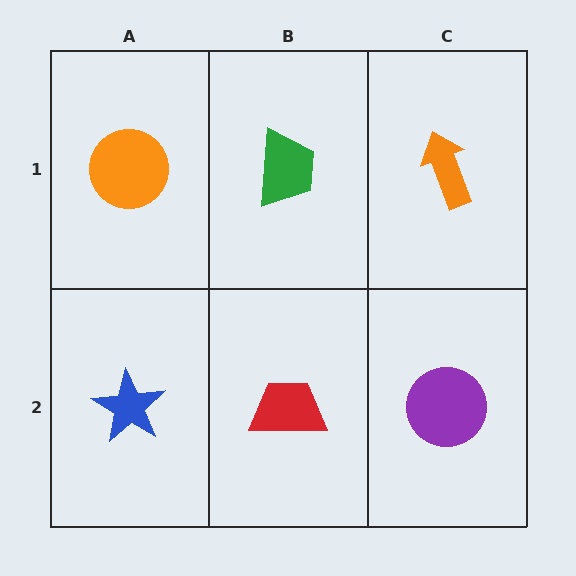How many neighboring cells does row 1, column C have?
2.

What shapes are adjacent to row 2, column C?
An orange arrow (row 1, column C), a red trapezoid (row 2, column B).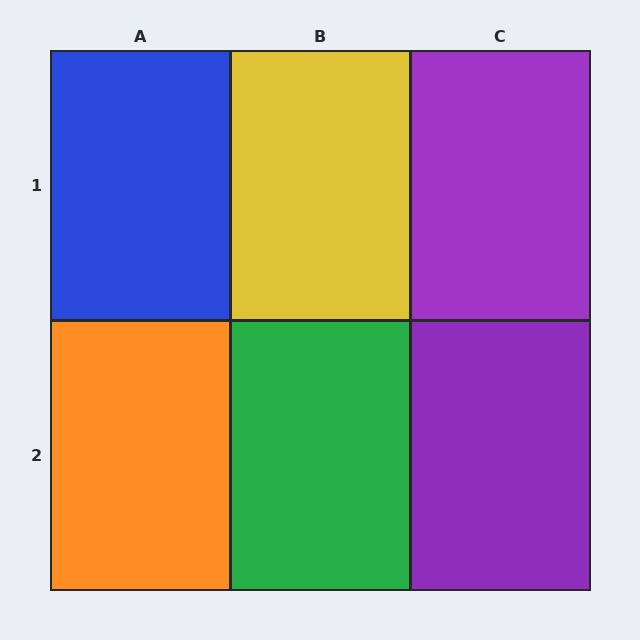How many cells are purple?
2 cells are purple.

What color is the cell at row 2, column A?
Orange.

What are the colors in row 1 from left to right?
Blue, yellow, purple.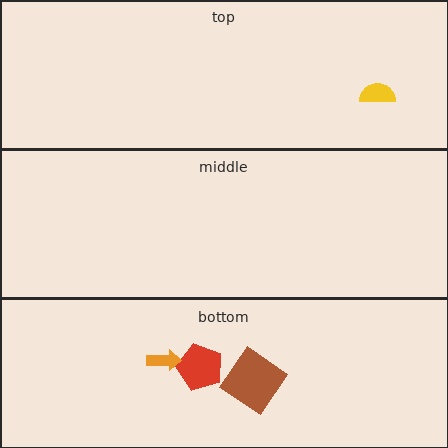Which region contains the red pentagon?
The bottom region.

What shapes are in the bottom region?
The red pentagon, the brown diamond, the orange arrow.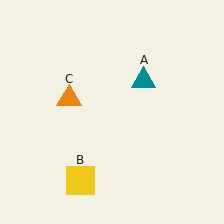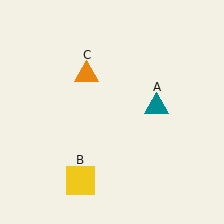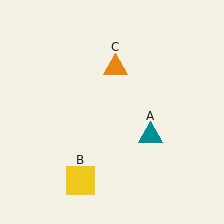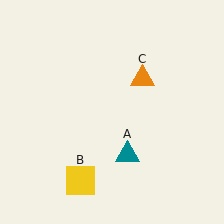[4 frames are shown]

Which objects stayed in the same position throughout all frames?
Yellow square (object B) remained stationary.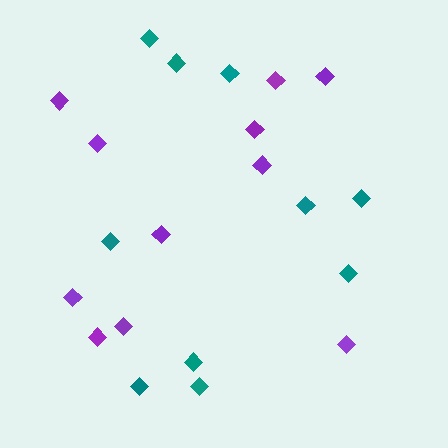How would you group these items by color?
There are 2 groups: one group of teal diamonds (10) and one group of purple diamonds (11).